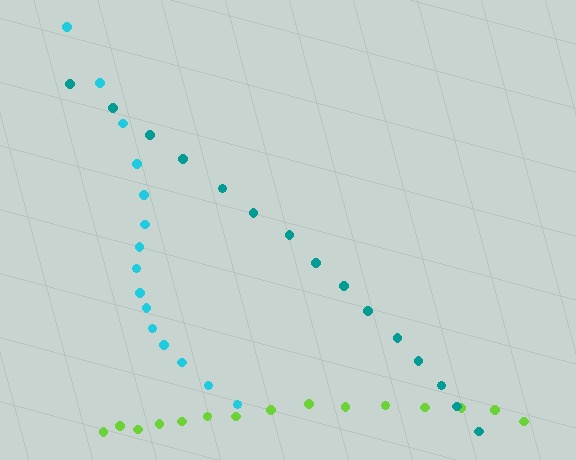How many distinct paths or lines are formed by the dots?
There are 3 distinct paths.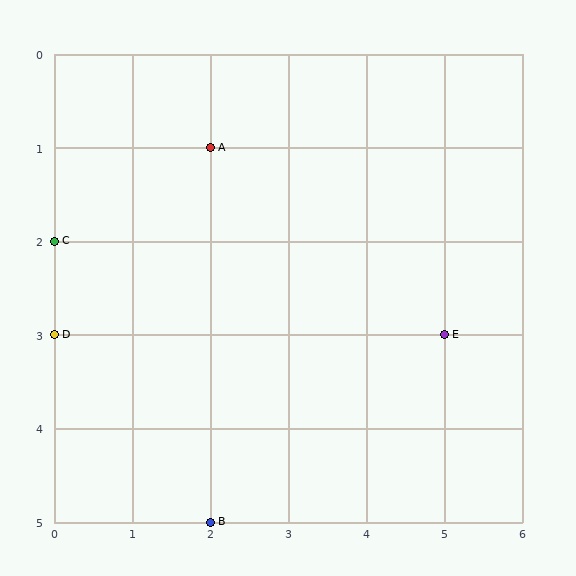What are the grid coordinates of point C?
Point C is at grid coordinates (0, 2).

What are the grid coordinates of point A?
Point A is at grid coordinates (2, 1).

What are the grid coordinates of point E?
Point E is at grid coordinates (5, 3).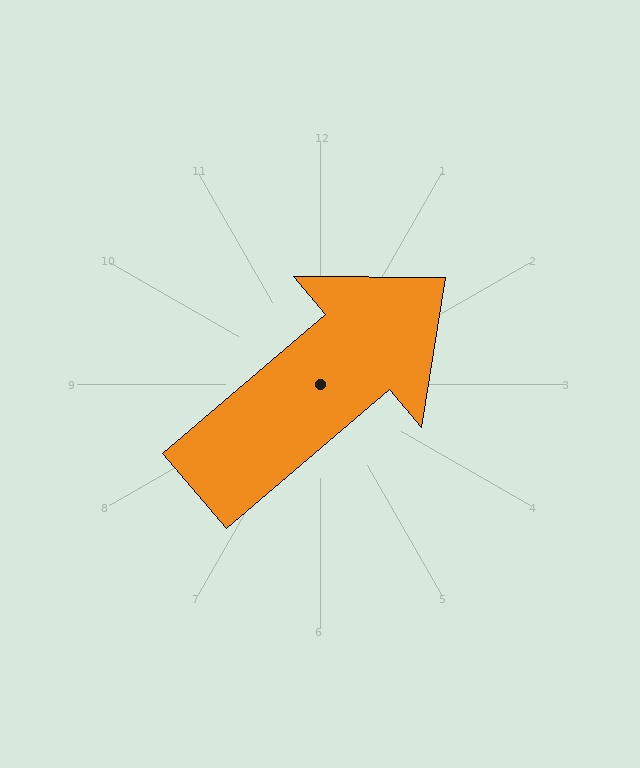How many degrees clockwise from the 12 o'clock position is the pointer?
Approximately 50 degrees.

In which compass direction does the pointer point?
Northeast.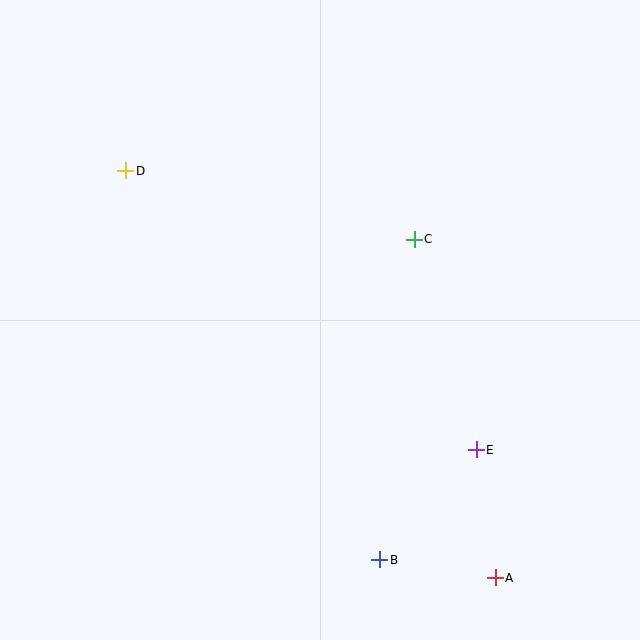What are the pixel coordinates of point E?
Point E is at (476, 450).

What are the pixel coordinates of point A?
Point A is at (495, 578).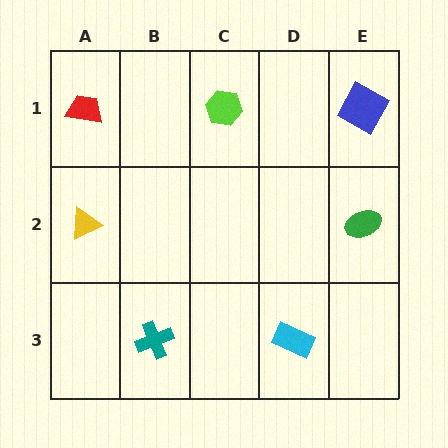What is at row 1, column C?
A lime hexagon.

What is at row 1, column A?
A red trapezoid.